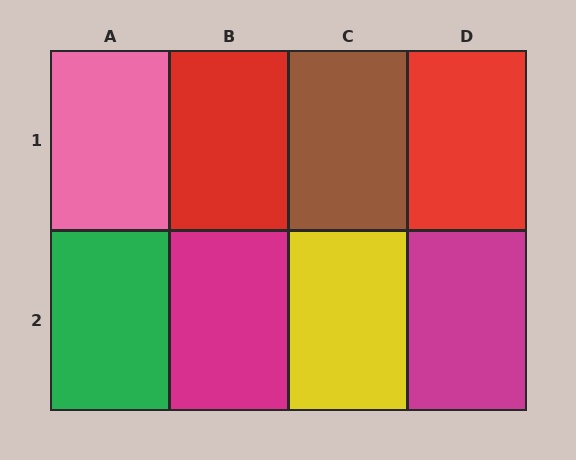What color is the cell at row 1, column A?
Pink.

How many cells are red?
2 cells are red.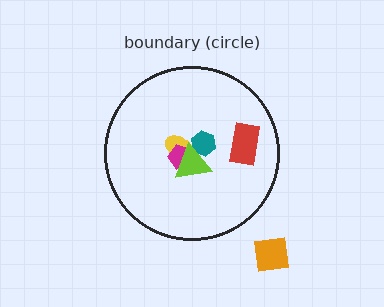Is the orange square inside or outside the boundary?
Outside.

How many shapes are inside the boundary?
5 inside, 1 outside.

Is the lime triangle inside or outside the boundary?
Inside.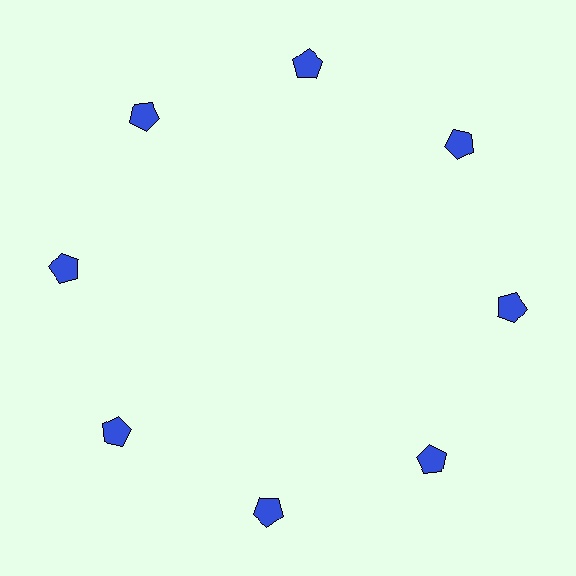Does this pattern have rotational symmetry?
Yes, this pattern has 8-fold rotational symmetry. It looks the same after rotating 45 degrees around the center.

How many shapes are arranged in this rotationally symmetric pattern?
There are 8 shapes, arranged in 8 groups of 1.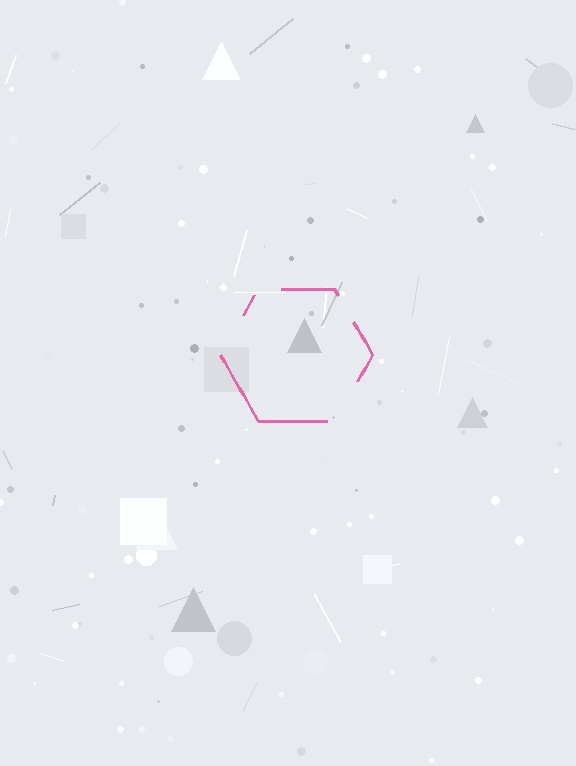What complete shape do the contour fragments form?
The contour fragments form a hexagon.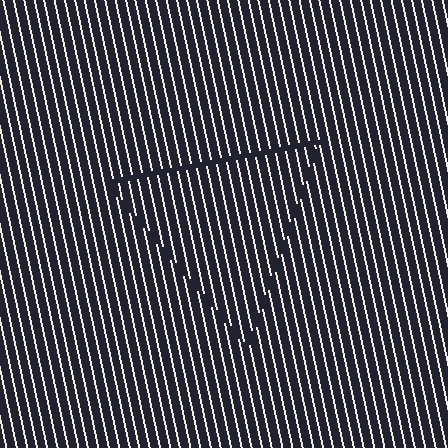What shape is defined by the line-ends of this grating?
An illusory triangle. The interior of the shape contains the same grating, shifted by half a period — the contour is defined by the phase discontinuity where line-ends from the inner and outer gratings abut.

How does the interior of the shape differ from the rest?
The interior of the shape contains the same grating, shifted by half a period — the contour is defined by the phase discontinuity where line-ends from the inner and outer gratings abut.